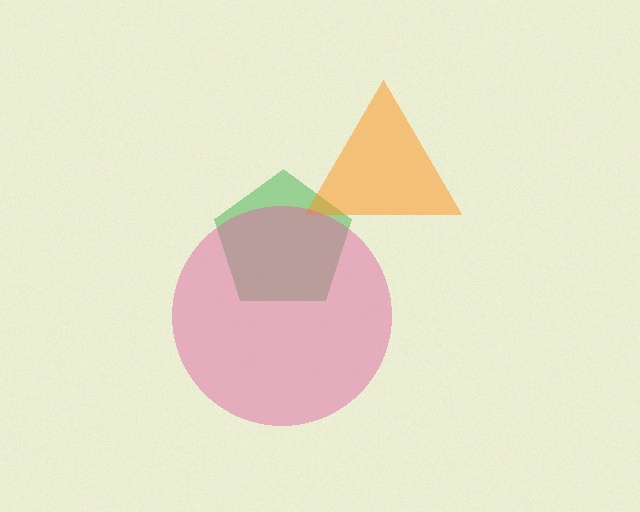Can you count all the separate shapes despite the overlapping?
Yes, there are 3 separate shapes.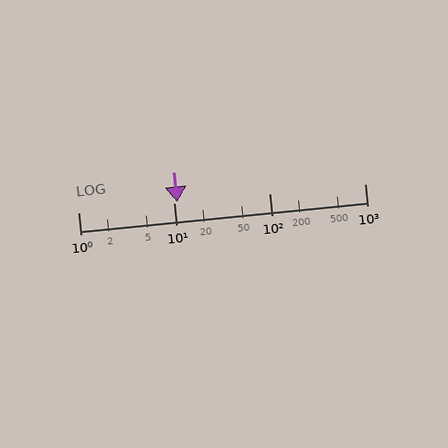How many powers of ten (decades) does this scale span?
The scale spans 3 decades, from 1 to 1000.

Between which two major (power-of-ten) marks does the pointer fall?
The pointer is between 10 and 100.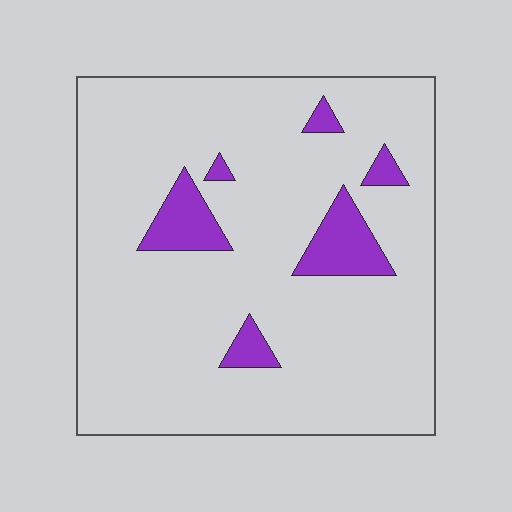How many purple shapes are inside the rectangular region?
6.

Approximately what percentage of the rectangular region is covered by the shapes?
Approximately 10%.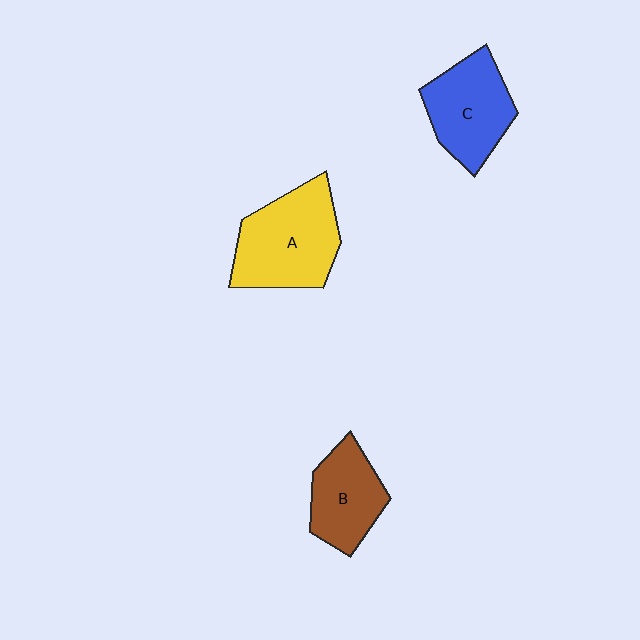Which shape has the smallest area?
Shape B (brown).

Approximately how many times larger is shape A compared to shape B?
Approximately 1.4 times.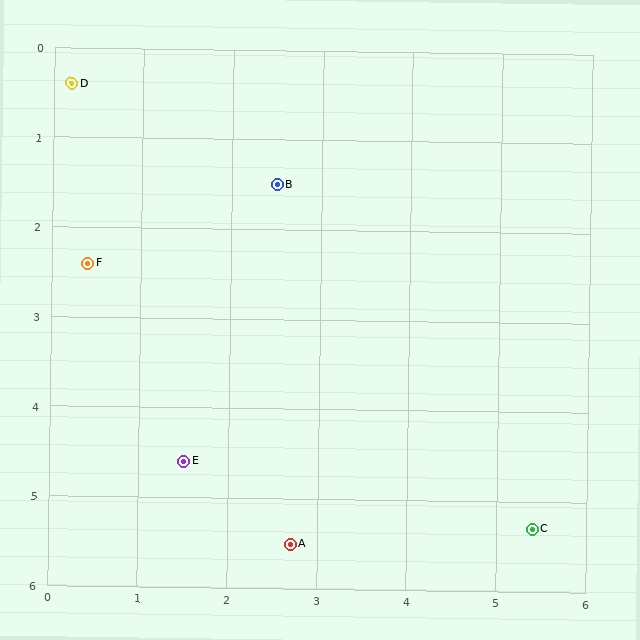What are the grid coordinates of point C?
Point C is at approximately (5.4, 5.3).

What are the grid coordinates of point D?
Point D is at approximately (0.2, 0.4).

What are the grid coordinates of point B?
Point B is at approximately (2.5, 1.5).